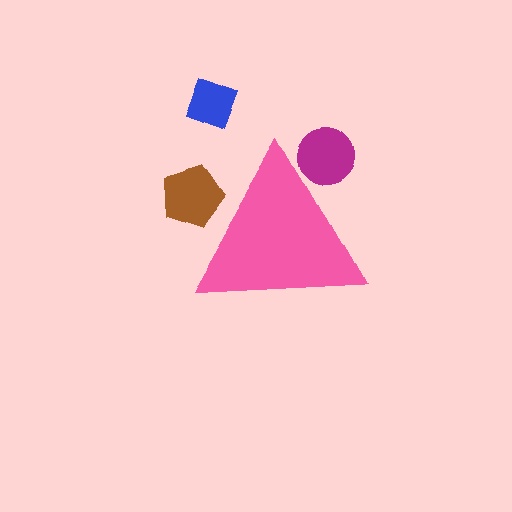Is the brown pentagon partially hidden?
Yes, the brown pentagon is partially hidden behind the pink triangle.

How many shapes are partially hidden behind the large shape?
2 shapes are partially hidden.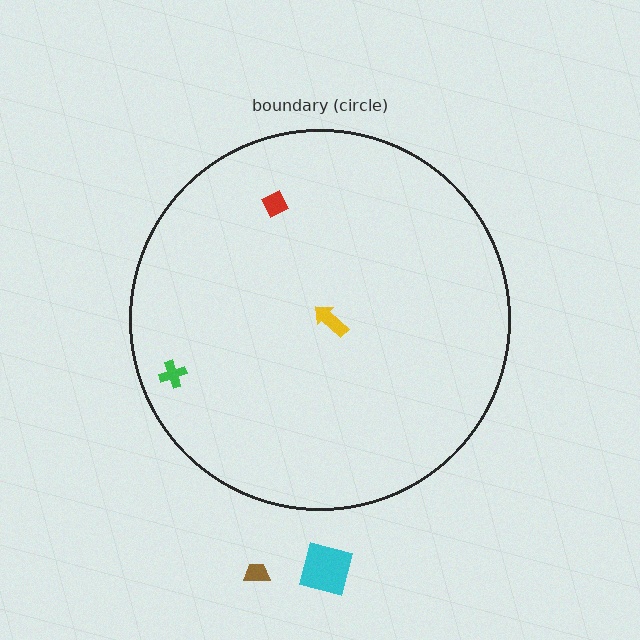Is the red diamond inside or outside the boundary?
Inside.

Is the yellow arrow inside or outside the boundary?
Inside.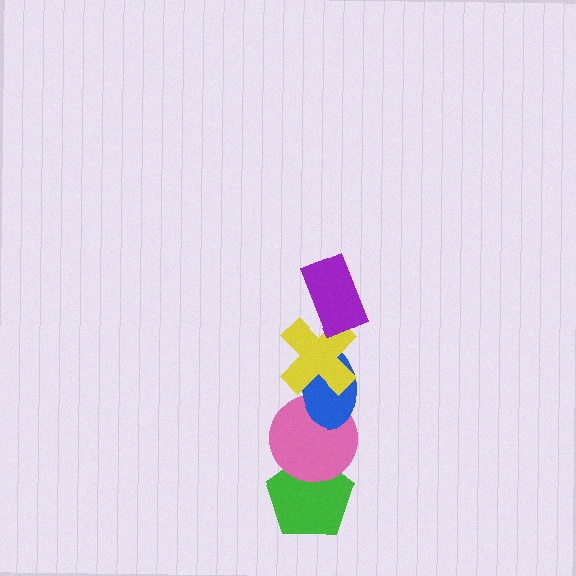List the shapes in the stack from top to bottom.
From top to bottom: the purple rectangle, the yellow cross, the blue ellipse, the pink circle, the green pentagon.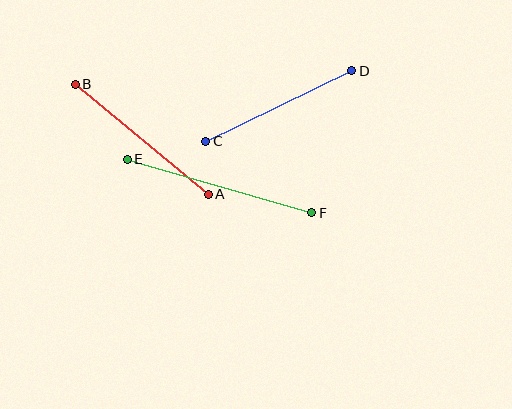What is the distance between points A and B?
The distance is approximately 173 pixels.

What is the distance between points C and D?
The distance is approximately 162 pixels.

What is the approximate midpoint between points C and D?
The midpoint is at approximately (279, 106) pixels.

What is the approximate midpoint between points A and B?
The midpoint is at approximately (142, 139) pixels.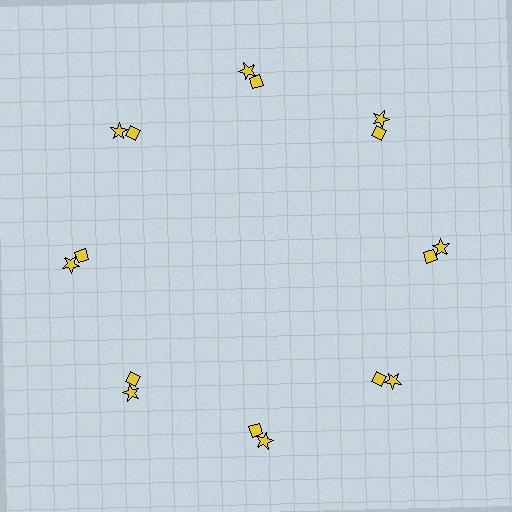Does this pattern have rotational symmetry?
Yes, this pattern has 8-fold rotational symmetry. It looks the same after rotating 45 degrees around the center.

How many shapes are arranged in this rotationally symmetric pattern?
There are 16 shapes, arranged in 8 groups of 2.